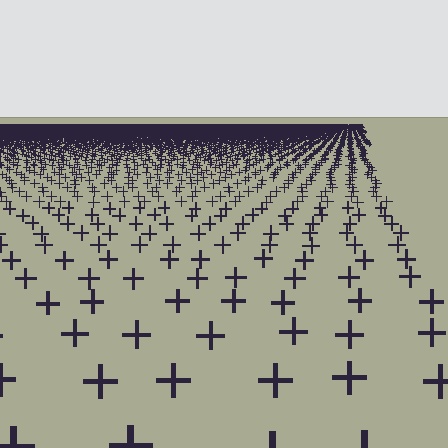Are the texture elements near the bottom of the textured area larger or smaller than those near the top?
Larger. Near the bottom, elements are closer to the viewer and appear at a bigger on-screen size.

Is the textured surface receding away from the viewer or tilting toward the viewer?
The surface is receding away from the viewer. Texture elements get smaller and denser toward the top.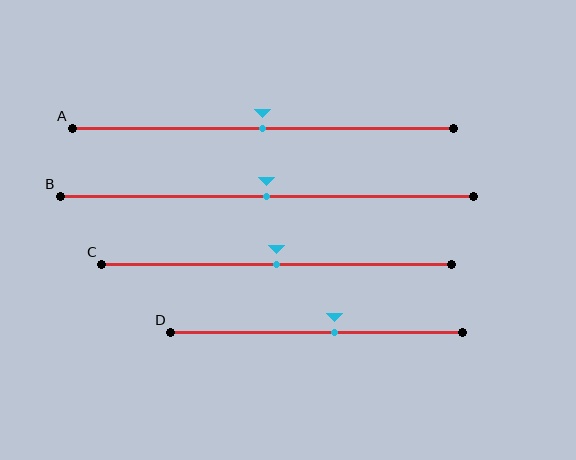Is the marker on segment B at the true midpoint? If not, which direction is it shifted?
Yes, the marker on segment B is at the true midpoint.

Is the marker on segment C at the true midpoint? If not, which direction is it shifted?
Yes, the marker on segment C is at the true midpoint.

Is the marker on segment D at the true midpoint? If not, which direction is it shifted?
No, the marker on segment D is shifted to the right by about 6% of the segment length.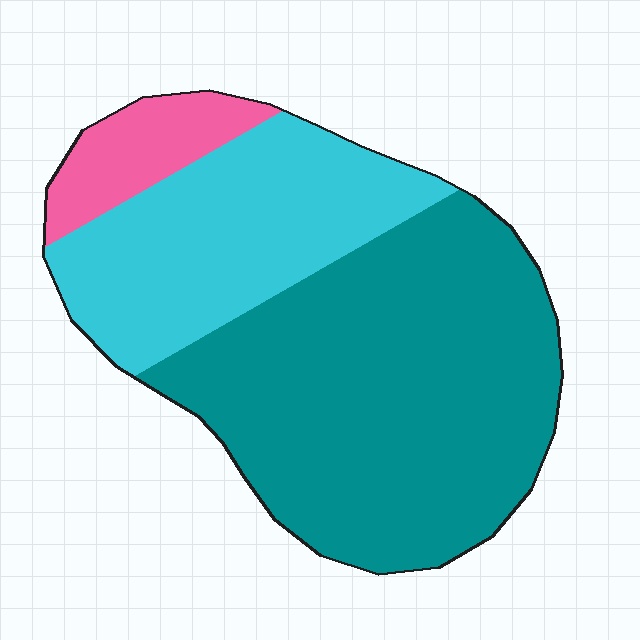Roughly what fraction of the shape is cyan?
Cyan covers 31% of the shape.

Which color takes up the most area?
Teal, at roughly 60%.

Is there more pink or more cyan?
Cyan.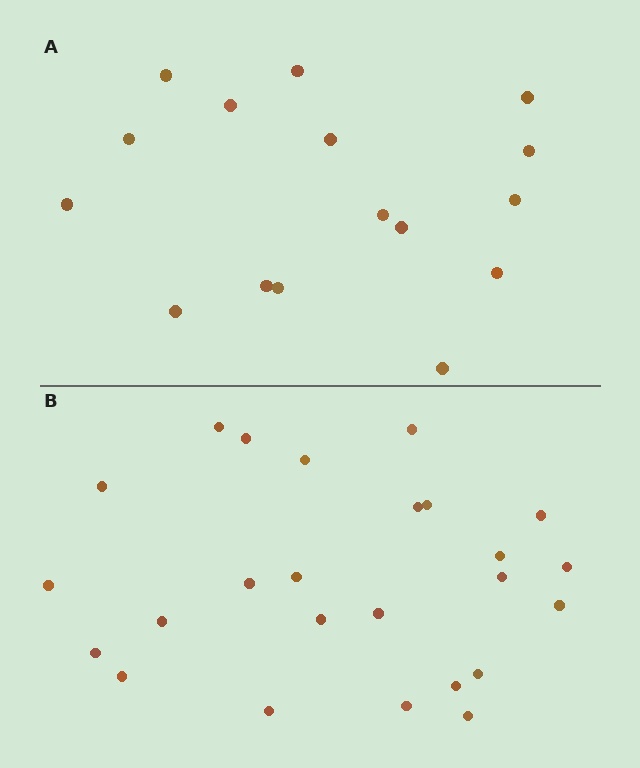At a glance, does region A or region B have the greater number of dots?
Region B (the bottom region) has more dots.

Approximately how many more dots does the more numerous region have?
Region B has roughly 8 or so more dots than region A.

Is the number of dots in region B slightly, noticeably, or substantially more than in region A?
Region B has substantially more. The ratio is roughly 1.6 to 1.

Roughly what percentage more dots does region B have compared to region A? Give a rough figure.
About 55% more.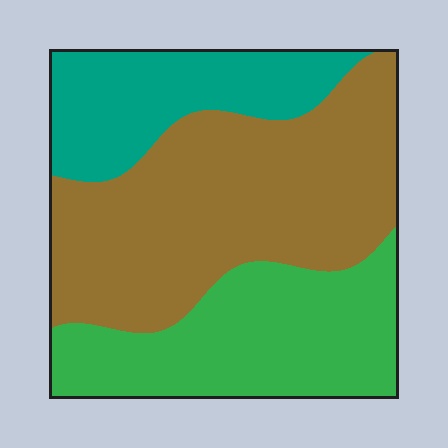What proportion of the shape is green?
Green takes up between a sixth and a third of the shape.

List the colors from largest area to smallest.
From largest to smallest: brown, green, teal.